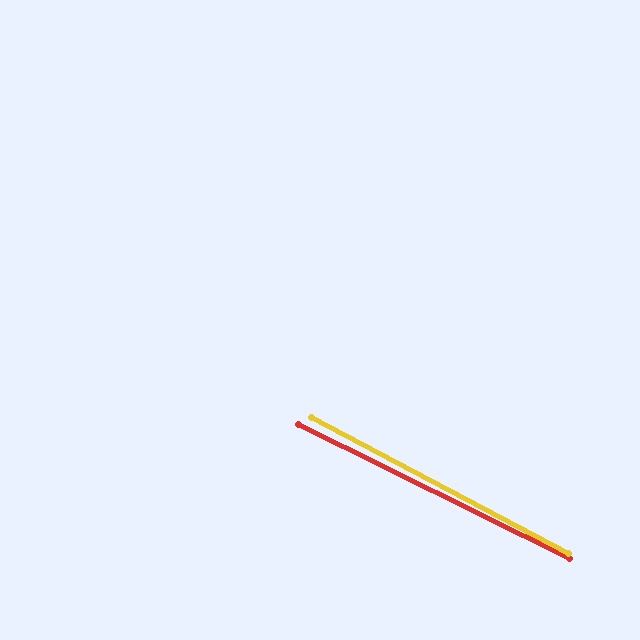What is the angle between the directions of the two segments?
Approximately 2 degrees.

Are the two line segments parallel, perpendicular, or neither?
Parallel — their directions differ by only 1.7°.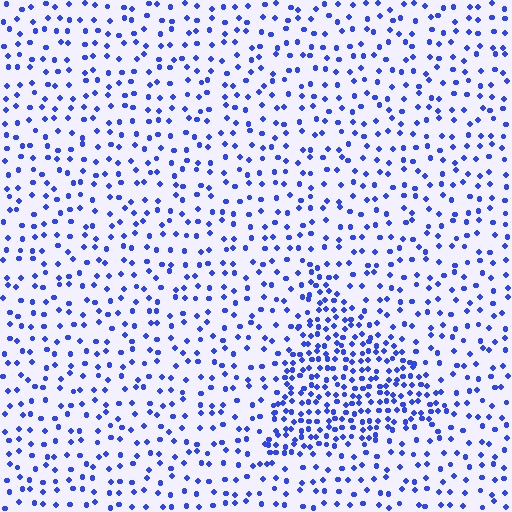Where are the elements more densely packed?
The elements are more densely packed inside the triangle boundary.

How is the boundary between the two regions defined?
The boundary is defined by a change in element density (approximately 2.3x ratio). All elements are the same color, size, and shape.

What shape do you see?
I see a triangle.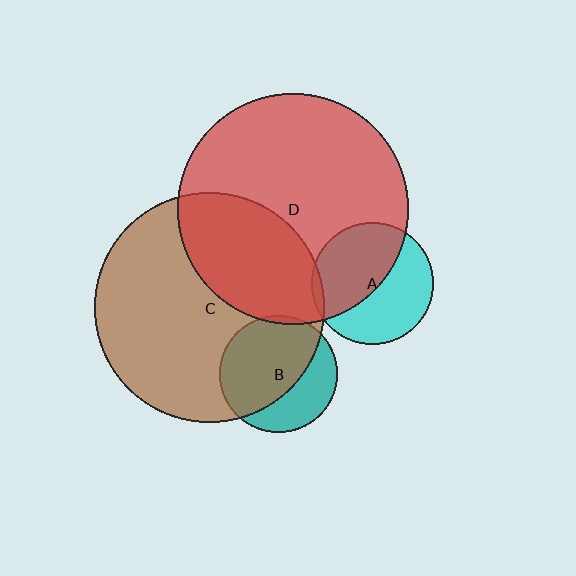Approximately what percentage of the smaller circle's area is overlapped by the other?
Approximately 5%.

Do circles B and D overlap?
Yes.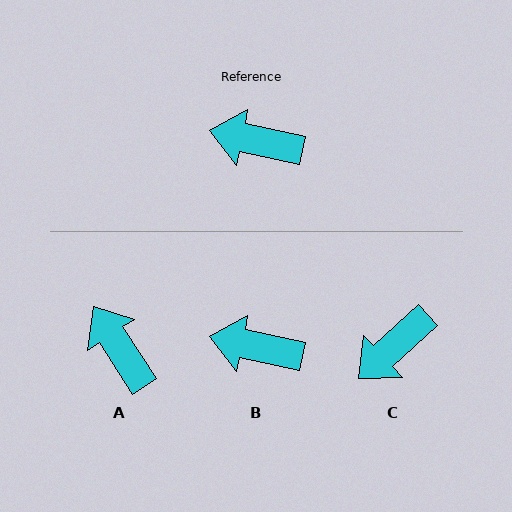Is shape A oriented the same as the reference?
No, it is off by about 45 degrees.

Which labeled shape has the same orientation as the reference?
B.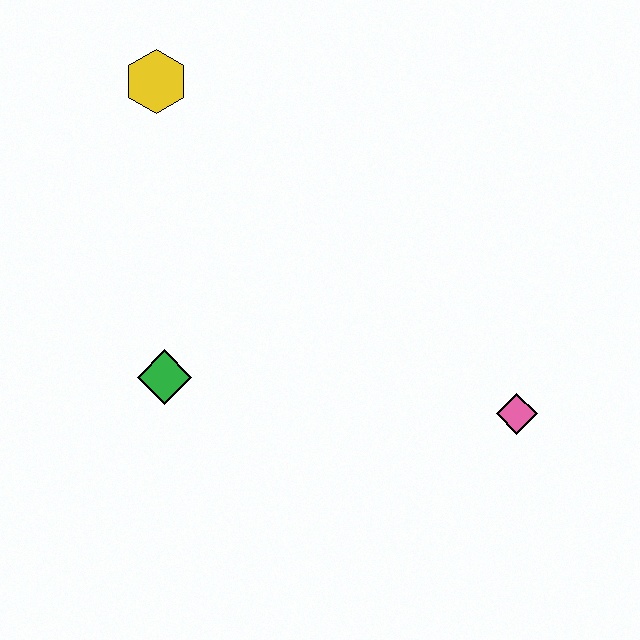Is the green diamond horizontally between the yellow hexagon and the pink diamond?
Yes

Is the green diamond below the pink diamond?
No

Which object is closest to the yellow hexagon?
The green diamond is closest to the yellow hexagon.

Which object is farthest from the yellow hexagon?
The pink diamond is farthest from the yellow hexagon.